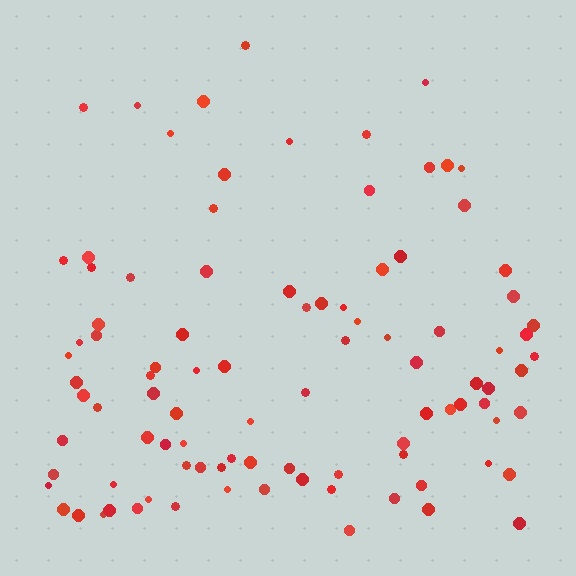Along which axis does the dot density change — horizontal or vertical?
Vertical.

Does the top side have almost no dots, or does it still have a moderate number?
Still a moderate number, just noticeably fewer than the bottom.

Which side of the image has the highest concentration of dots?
The bottom.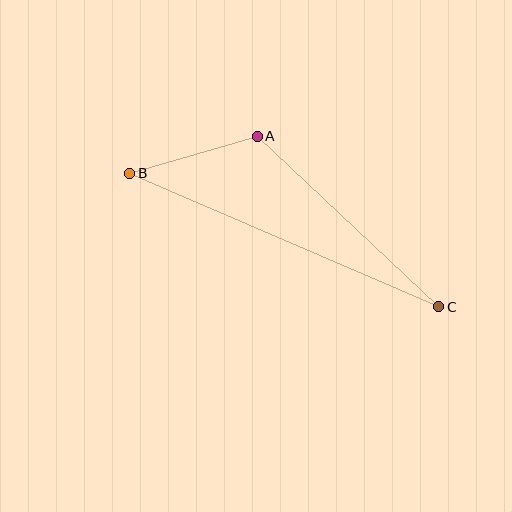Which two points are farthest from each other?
Points B and C are farthest from each other.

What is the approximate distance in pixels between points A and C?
The distance between A and C is approximately 249 pixels.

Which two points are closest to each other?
Points A and B are closest to each other.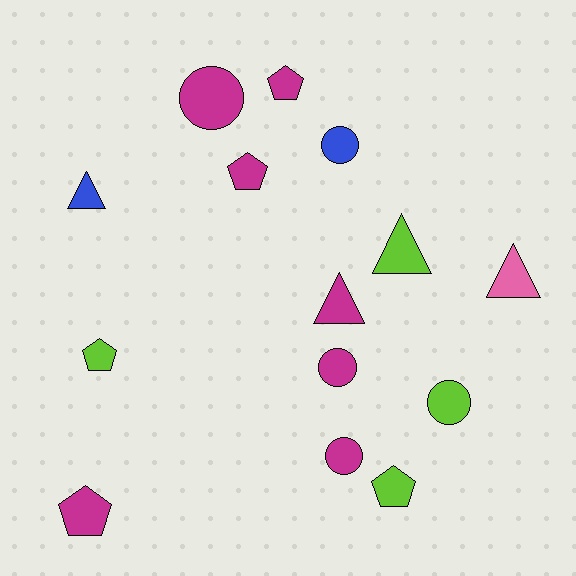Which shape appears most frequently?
Circle, with 5 objects.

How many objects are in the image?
There are 14 objects.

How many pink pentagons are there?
There are no pink pentagons.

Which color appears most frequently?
Magenta, with 7 objects.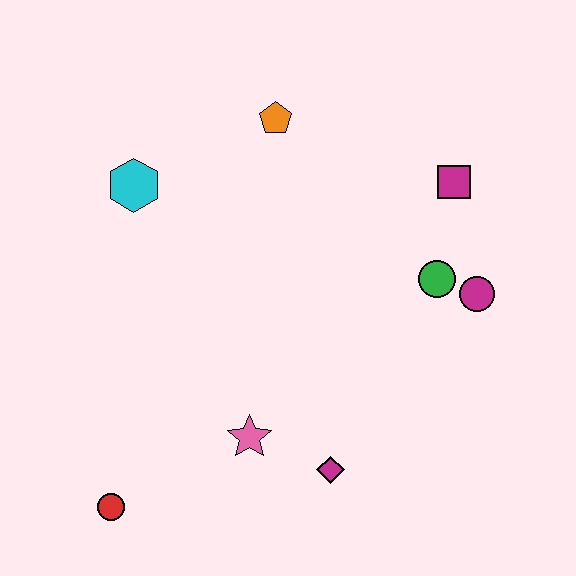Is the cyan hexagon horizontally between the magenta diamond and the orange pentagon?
No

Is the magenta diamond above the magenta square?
No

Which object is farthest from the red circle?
The magenta square is farthest from the red circle.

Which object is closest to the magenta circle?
The green circle is closest to the magenta circle.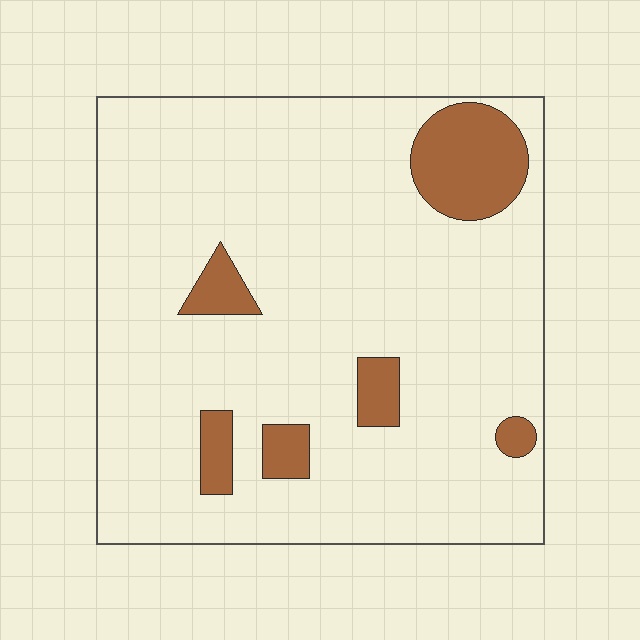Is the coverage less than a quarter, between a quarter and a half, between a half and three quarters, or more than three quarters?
Less than a quarter.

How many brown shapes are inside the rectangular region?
6.